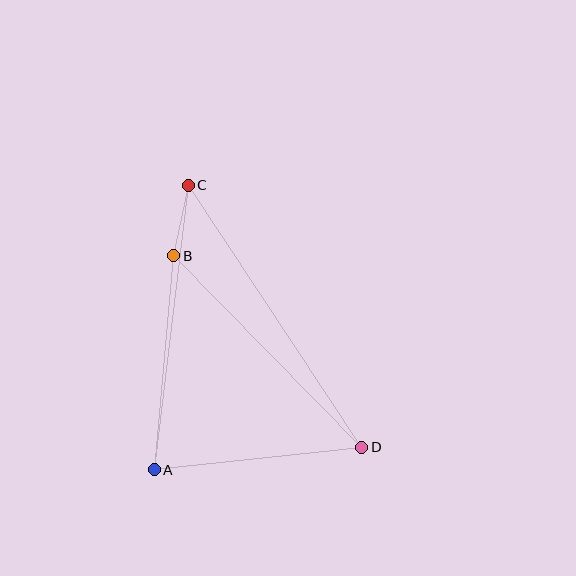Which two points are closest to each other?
Points B and C are closest to each other.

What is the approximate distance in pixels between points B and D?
The distance between B and D is approximately 268 pixels.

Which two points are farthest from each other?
Points C and D are farthest from each other.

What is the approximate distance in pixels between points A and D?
The distance between A and D is approximately 209 pixels.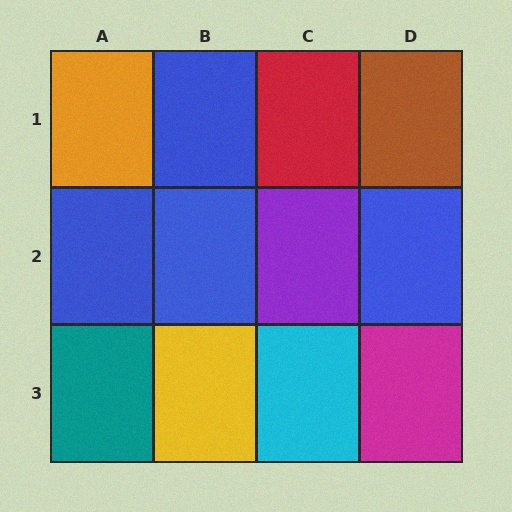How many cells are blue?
4 cells are blue.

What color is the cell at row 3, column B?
Yellow.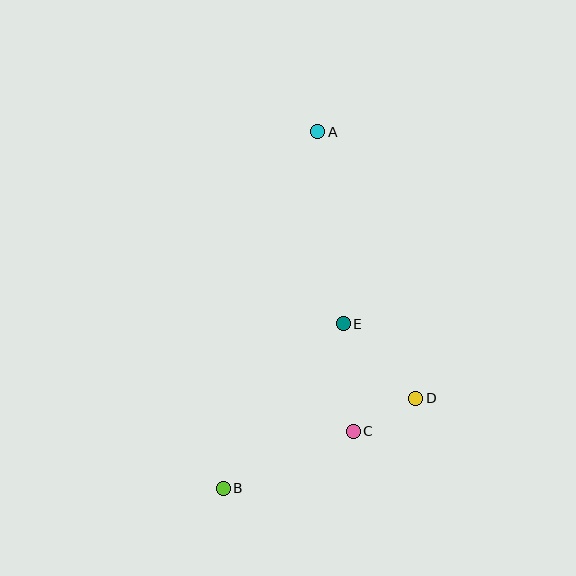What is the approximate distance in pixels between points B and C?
The distance between B and C is approximately 142 pixels.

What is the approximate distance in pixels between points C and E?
The distance between C and E is approximately 108 pixels.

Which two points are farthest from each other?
Points A and B are farthest from each other.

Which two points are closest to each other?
Points C and D are closest to each other.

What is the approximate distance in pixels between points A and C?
The distance between A and C is approximately 301 pixels.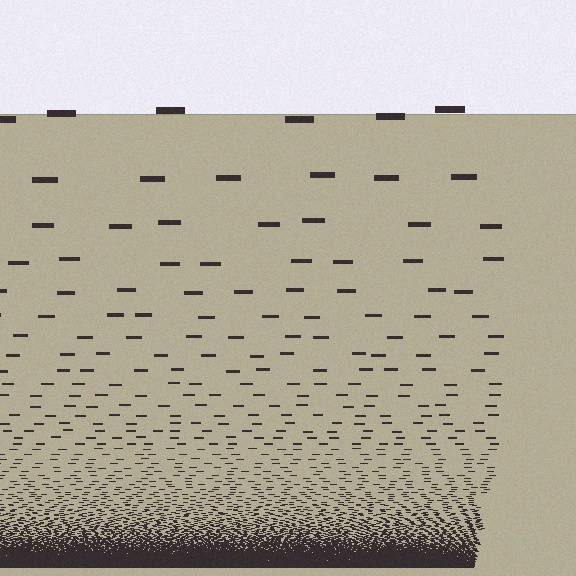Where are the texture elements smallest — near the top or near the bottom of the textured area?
Near the bottom.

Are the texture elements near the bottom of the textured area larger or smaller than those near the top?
Smaller. The gradient is inverted — elements near the bottom are smaller and denser.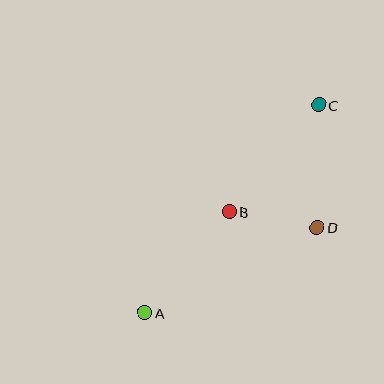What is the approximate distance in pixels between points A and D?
The distance between A and D is approximately 193 pixels.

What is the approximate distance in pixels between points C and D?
The distance between C and D is approximately 122 pixels.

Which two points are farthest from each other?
Points A and C are farthest from each other.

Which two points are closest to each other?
Points B and D are closest to each other.